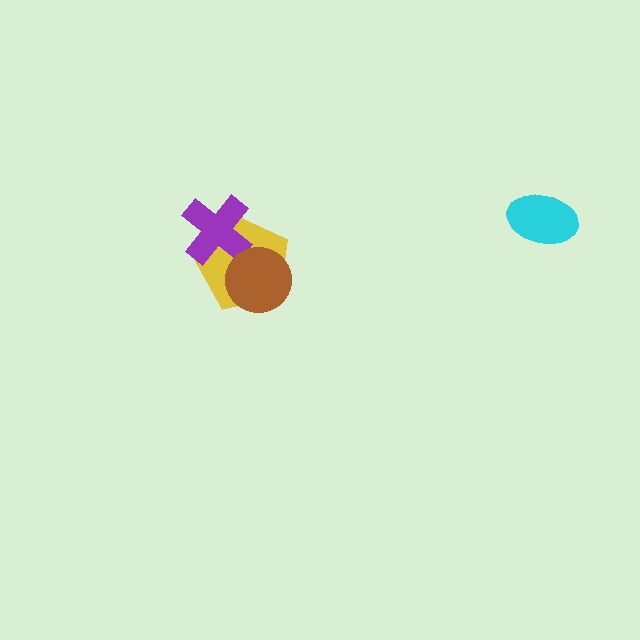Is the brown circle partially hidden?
No, no other shape covers it.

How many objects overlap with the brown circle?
1 object overlaps with the brown circle.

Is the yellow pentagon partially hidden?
Yes, it is partially covered by another shape.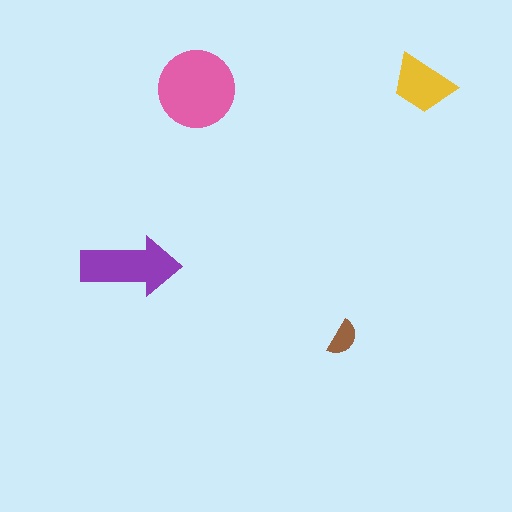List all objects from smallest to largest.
The brown semicircle, the yellow trapezoid, the purple arrow, the pink circle.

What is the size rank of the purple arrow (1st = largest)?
2nd.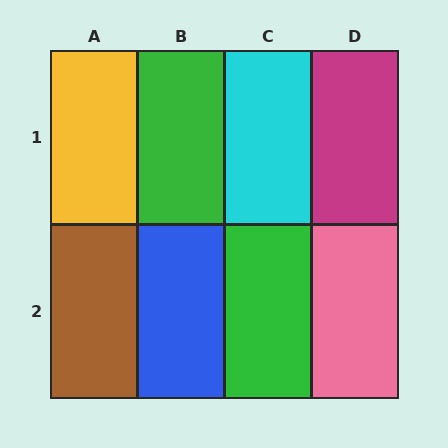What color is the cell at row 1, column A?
Yellow.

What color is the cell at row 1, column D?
Magenta.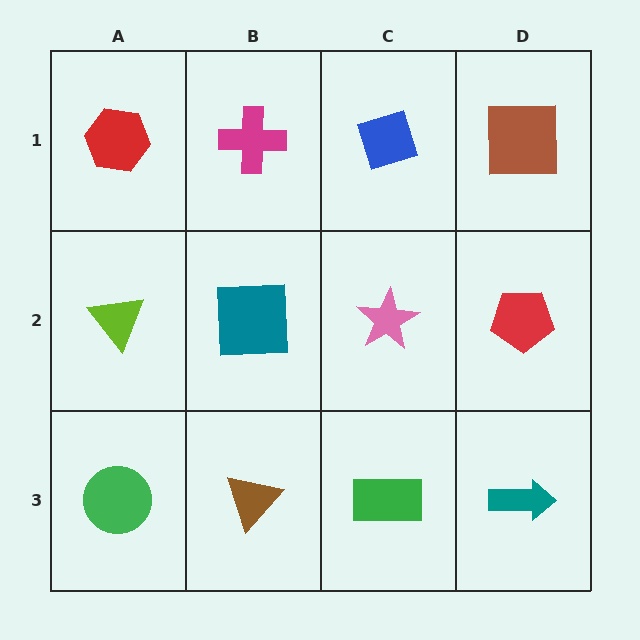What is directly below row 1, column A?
A lime triangle.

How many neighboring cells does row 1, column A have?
2.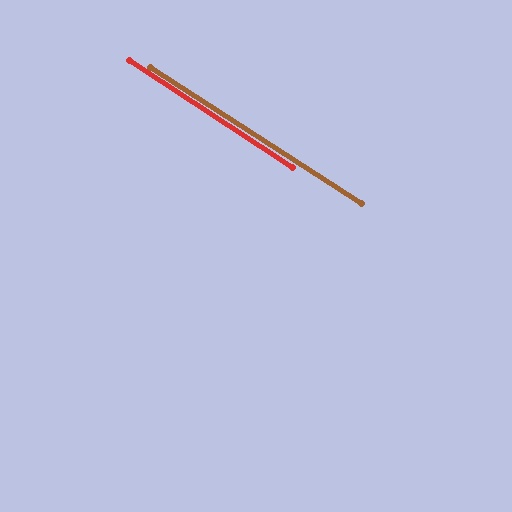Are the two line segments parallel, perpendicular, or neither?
Parallel — their directions differ by only 0.5°.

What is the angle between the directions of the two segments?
Approximately 1 degree.